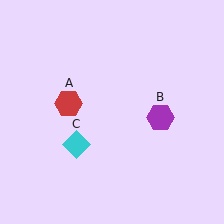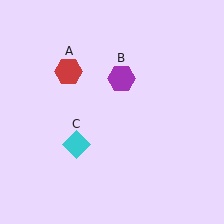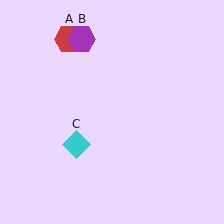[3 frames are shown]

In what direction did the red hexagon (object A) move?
The red hexagon (object A) moved up.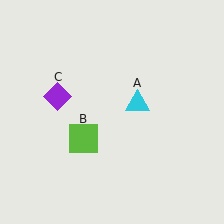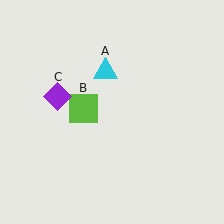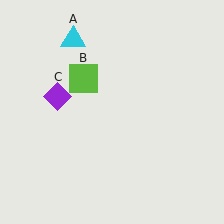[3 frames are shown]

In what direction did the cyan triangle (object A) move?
The cyan triangle (object A) moved up and to the left.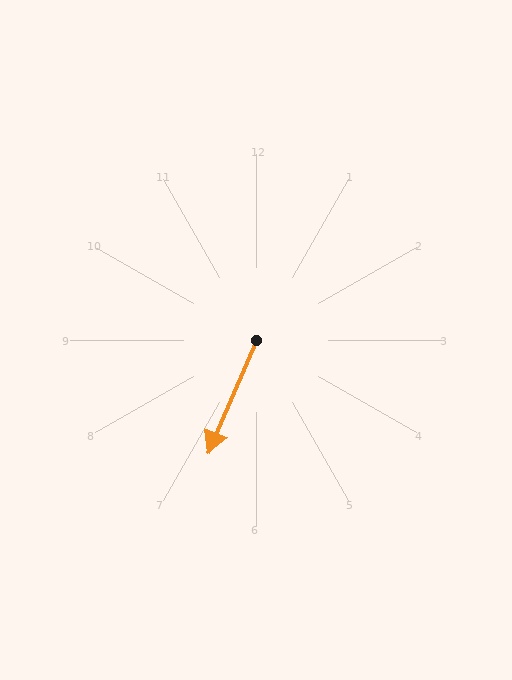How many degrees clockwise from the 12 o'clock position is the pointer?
Approximately 203 degrees.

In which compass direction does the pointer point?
Southwest.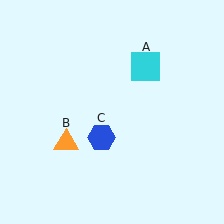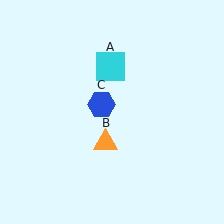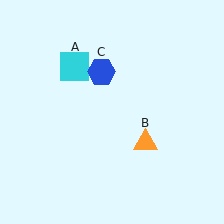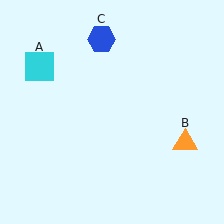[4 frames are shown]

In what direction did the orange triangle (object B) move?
The orange triangle (object B) moved right.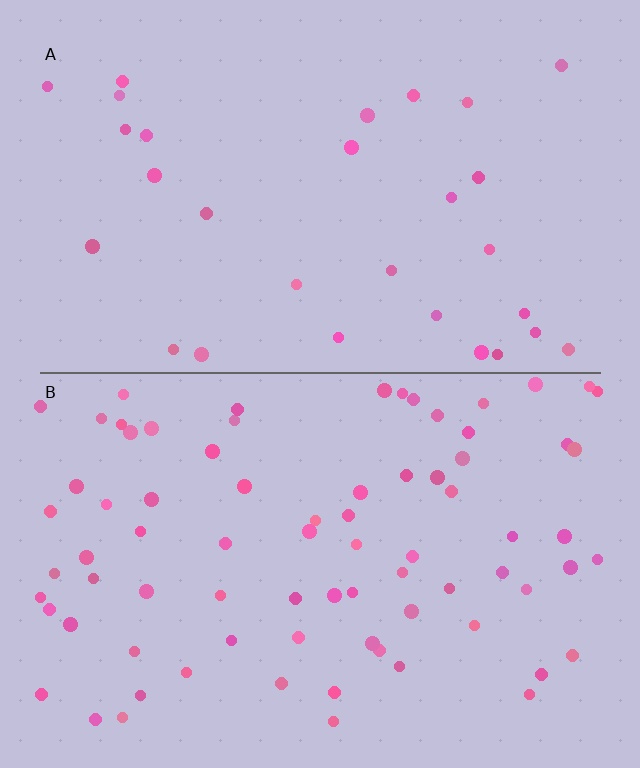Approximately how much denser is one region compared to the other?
Approximately 2.6× — region B over region A.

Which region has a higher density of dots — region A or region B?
B (the bottom).